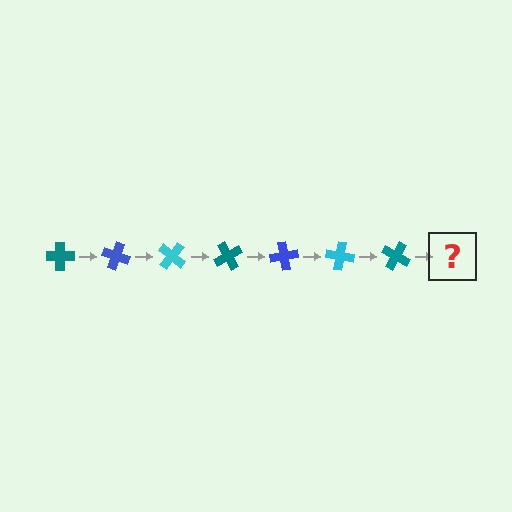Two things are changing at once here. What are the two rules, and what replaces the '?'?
The two rules are that it rotates 20 degrees each step and the color cycles through teal, blue, and cyan. The '?' should be a blue cross, rotated 140 degrees from the start.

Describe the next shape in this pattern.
It should be a blue cross, rotated 140 degrees from the start.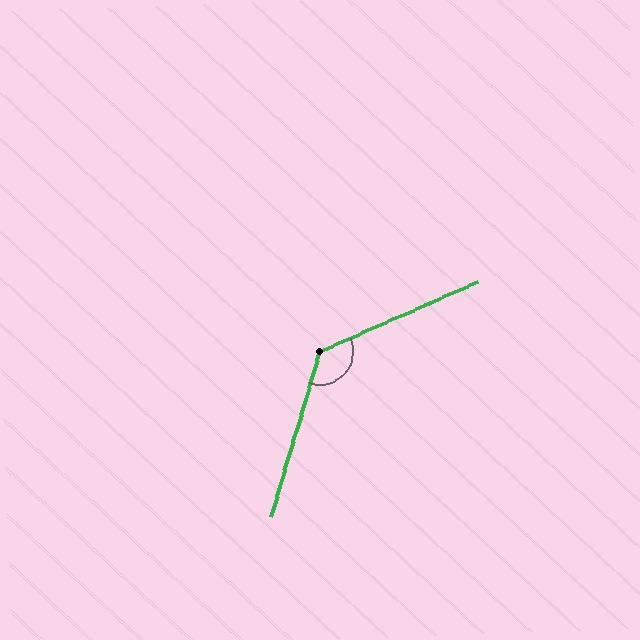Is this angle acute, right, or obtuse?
It is obtuse.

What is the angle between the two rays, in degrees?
Approximately 131 degrees.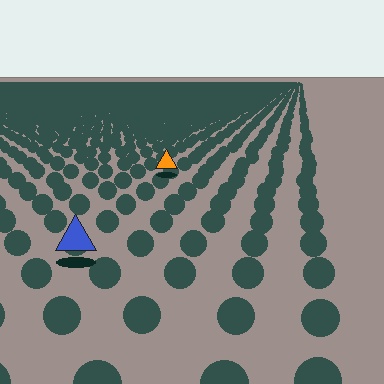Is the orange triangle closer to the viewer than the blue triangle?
No. The blue triangle is closer — you can tell from the texture gradient: the ground texture is coarser near it.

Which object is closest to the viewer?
The blue triangle is closest. The texture marks near it are larger and more spread out.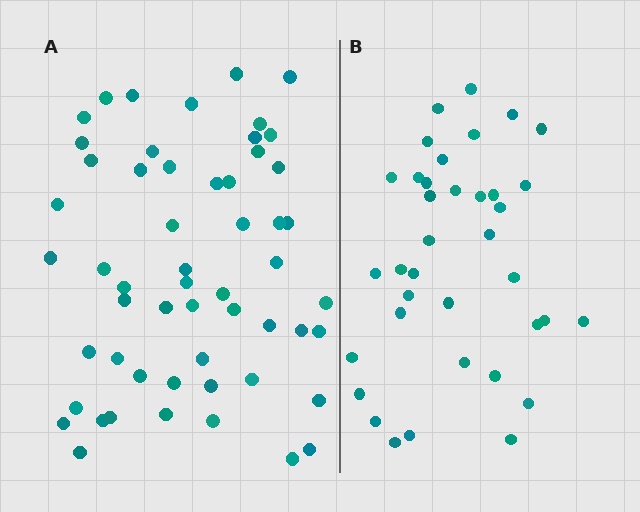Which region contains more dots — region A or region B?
Region A (the left region) has more dots.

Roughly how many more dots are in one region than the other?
Region A has approximately 20 more dots than region B.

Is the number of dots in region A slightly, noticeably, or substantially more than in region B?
Region A has substantially more. The ratio is roughly 1.5 to 1.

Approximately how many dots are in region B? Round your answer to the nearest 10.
About 40 dots. (The exact count is 37, which rounds to 40.)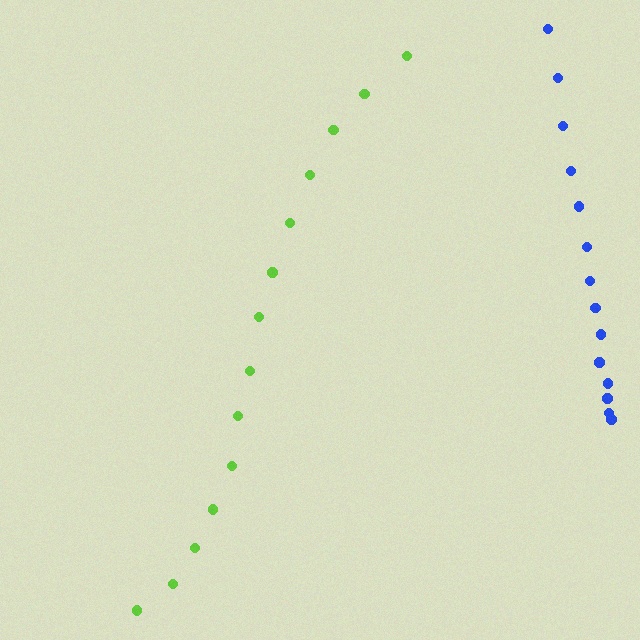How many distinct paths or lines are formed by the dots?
There are 2 distinct paths.